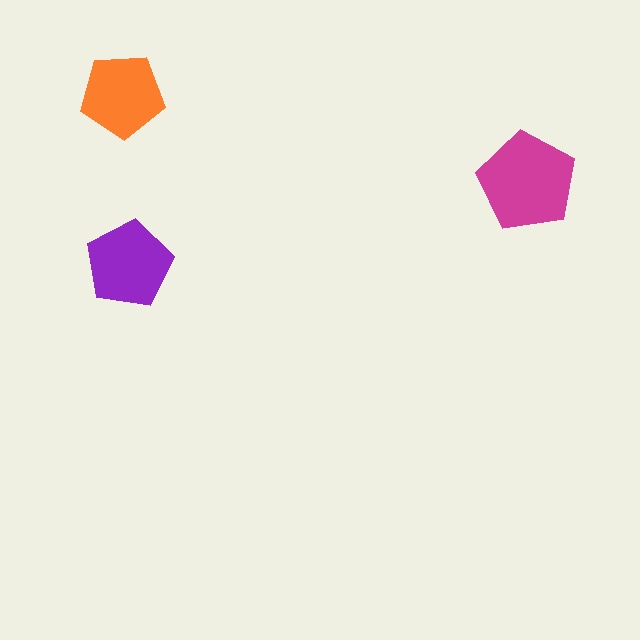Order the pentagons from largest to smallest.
the magenta one, the purple one, the orange one.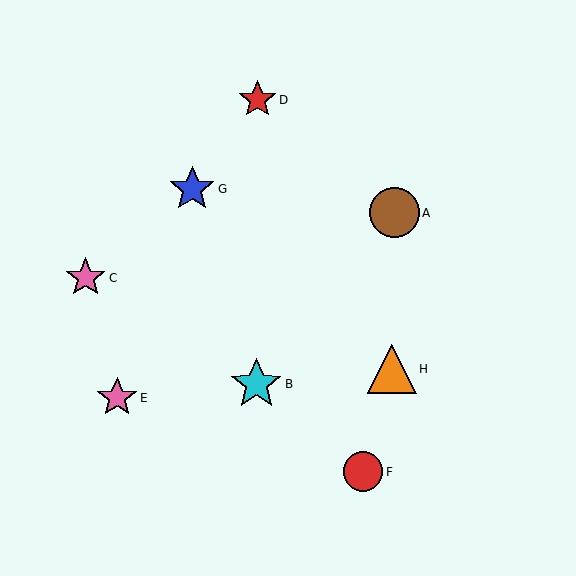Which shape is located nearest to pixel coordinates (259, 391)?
The cyan star (labeled B) at (256, 384) is nearest to that location.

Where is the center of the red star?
The center of the red star is at (257, 100).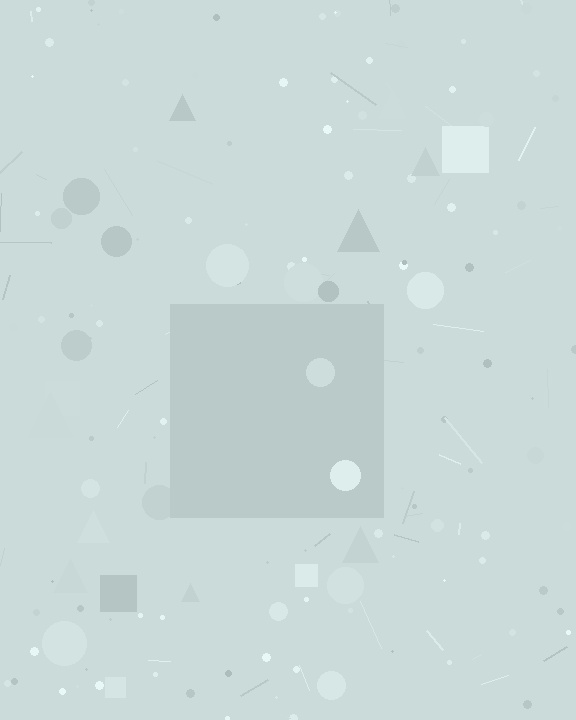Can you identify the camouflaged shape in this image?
The camouflaged shape is a square.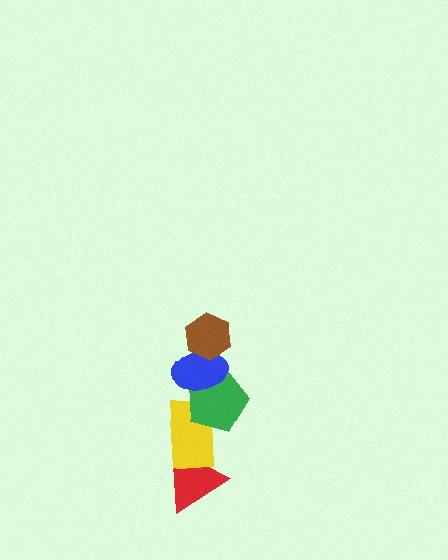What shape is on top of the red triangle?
The yellow rectangle is on top of the red triangle.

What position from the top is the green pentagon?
The green pentagon is 3rd from the top.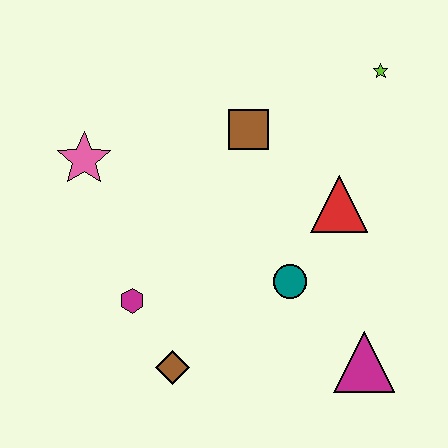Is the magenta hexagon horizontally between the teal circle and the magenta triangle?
No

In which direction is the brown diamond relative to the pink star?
The brown diamond is below the pink star.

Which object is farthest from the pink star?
The magenta triangle is farthest from the pink star.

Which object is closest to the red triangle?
The teal circle is closest to the red triangle.